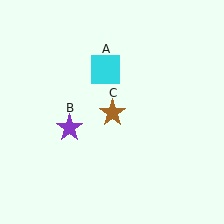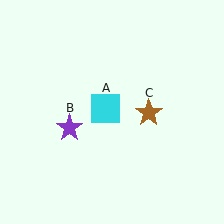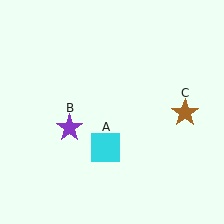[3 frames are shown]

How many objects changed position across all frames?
2 objects changed position: cyan square (object A), brown star (object C).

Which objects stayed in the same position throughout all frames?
Purple star (object B) remained stationary.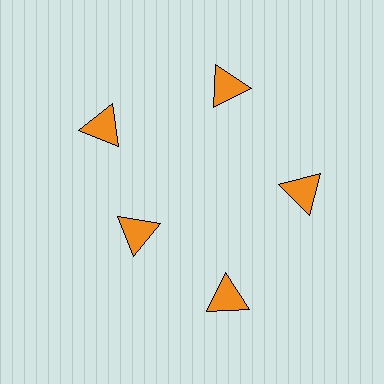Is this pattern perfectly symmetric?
No. The 5 orange triangles are arranged in a ring, but one element near the 8 o'clock position is pulled inward toward the center, breaking the 5-fold rotational symmetry.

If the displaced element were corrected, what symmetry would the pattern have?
It would have 5-fold rotational symmetry — the pattern would map onto itself every 72 degrees.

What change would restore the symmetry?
The symmetry would be restored by moving it outward, back onto the ring so that all 5 triangles sit at equal angles and equal distance from the center.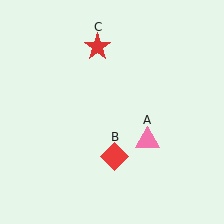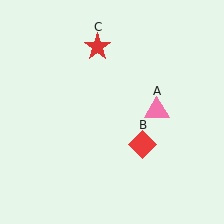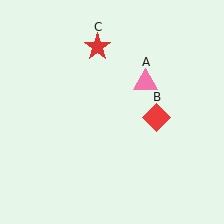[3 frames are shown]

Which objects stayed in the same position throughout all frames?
Red star (object C) remained stationary.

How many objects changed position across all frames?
2 objects changed position: pink triangle (object A), red diamond (object B).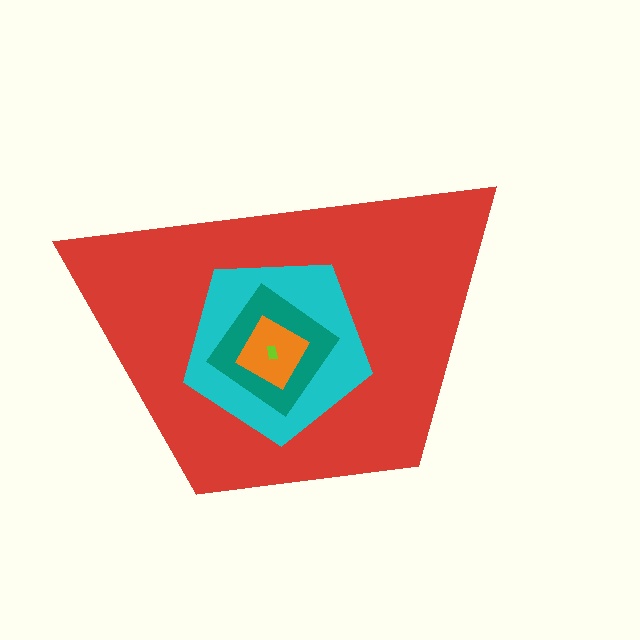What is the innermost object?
The lime rectangle.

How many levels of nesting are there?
5.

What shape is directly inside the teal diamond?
The orange diamond.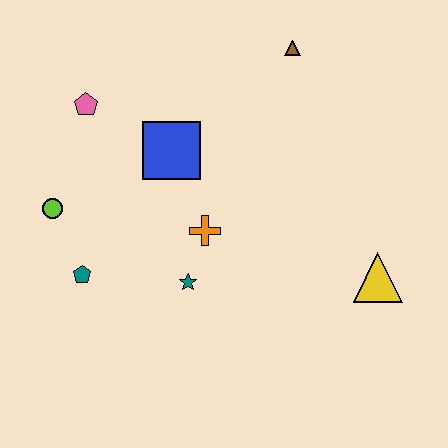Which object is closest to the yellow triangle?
The orange cross is closest to the yellow triangle.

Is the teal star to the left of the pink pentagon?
No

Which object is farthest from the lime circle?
The yellow triangle is farthest from the lime circle.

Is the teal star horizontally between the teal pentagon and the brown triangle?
Yes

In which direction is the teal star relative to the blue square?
The teal star is below the blue square.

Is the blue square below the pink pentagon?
Yes